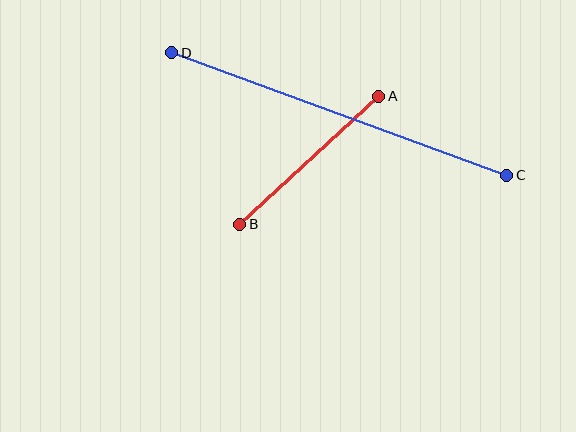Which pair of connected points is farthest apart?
Points C and D are farthest apart.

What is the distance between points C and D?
The distance is approximately 357 pixels.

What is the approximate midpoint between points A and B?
The midpoint is at approximately (309, 160) pixels.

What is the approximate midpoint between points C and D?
The midpoint is at approximately (339, 114) pixels.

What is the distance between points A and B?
The distance is approximately 189 pixels.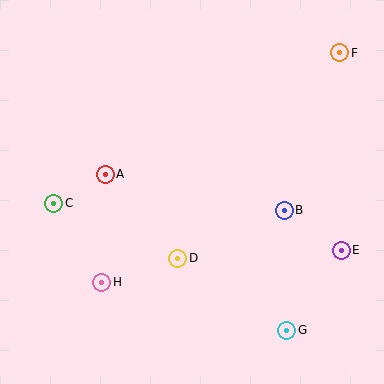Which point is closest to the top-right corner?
Point F is closest to the top-right corner.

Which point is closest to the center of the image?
Point D at (178, 258) is closest to the center.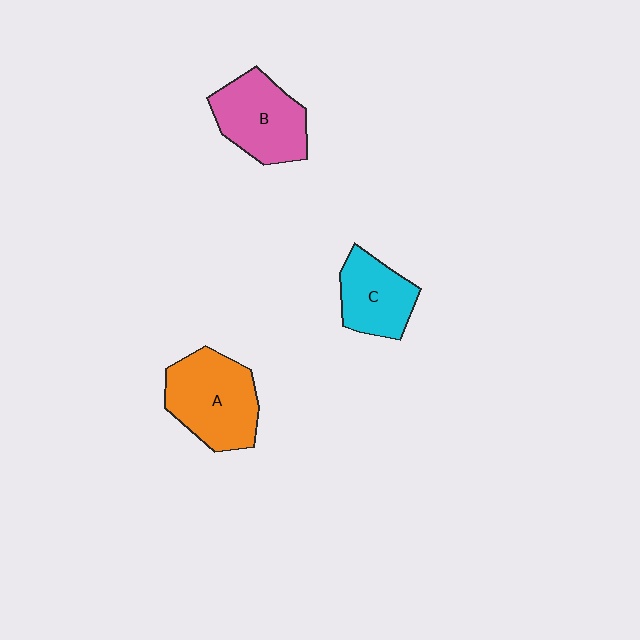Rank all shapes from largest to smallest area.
From largest to smallest: A (orange), B (pink), C (cyan).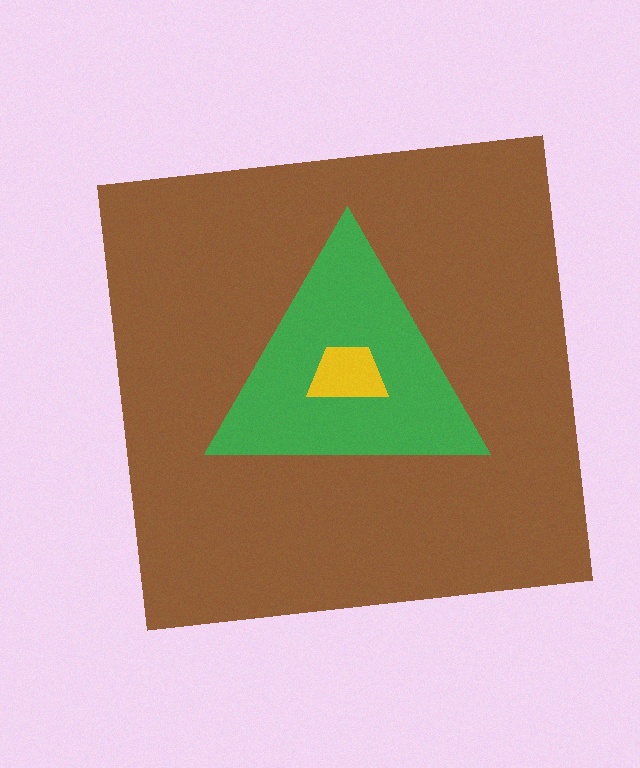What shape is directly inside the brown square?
The green triangle.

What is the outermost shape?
The brown square.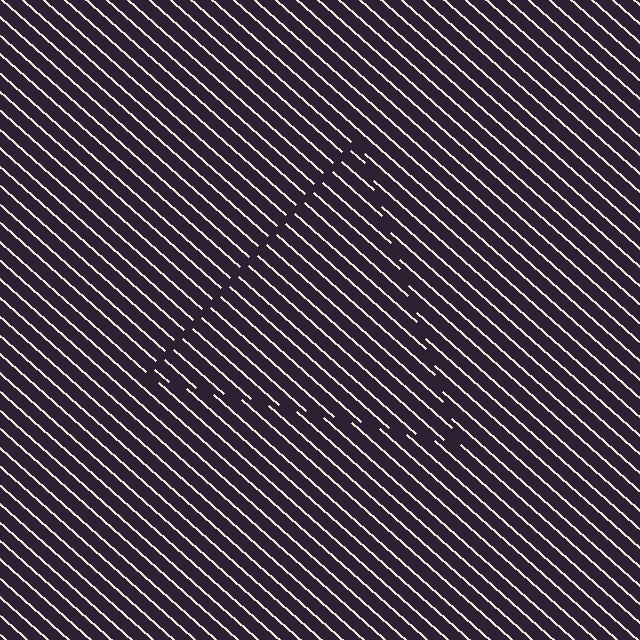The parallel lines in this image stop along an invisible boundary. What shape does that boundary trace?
An illusory triangle. The interior of the shape contains the same grating, shifted by half a period — the contour is defined by the phase discontinuity where line-ends from the inner and outer gratings abut.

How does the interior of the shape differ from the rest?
The interior of the shape contains the same grating, shifted by half a period — the contour is defined by the phase discontinuity where line-ends from the inner and outer gratings abut.